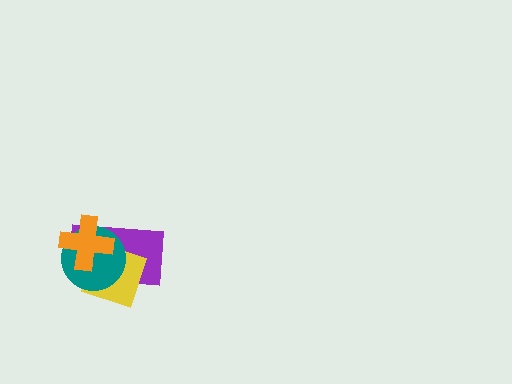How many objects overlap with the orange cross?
3 objects overlap with the orange cross.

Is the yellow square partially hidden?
Yes, it is partially covered by another shape.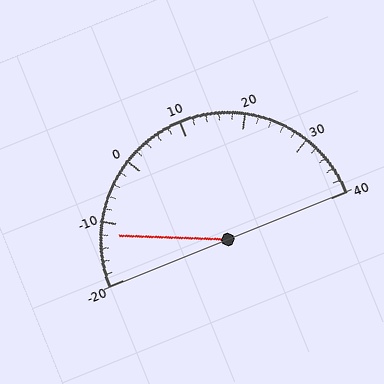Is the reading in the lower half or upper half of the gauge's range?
The reading is in the lower half of the range (-20 to 40).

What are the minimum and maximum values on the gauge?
The gauge ranges from -20 to 40.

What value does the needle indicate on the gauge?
The needle indicates approximately -12.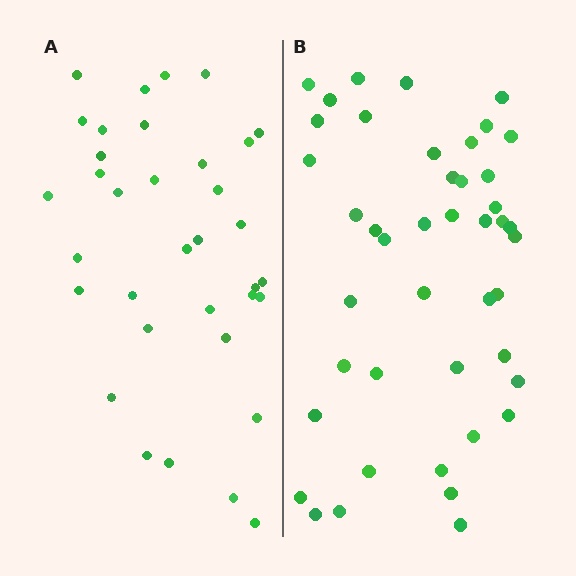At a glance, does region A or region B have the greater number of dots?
Region B (the right region) has more dots.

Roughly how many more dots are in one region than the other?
Region B has roughly 8 or so more dots than region A.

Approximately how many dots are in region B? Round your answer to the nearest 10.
About 40 dots. (The exact count is 44, which rounds to 40.)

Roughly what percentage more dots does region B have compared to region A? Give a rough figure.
About 25% more.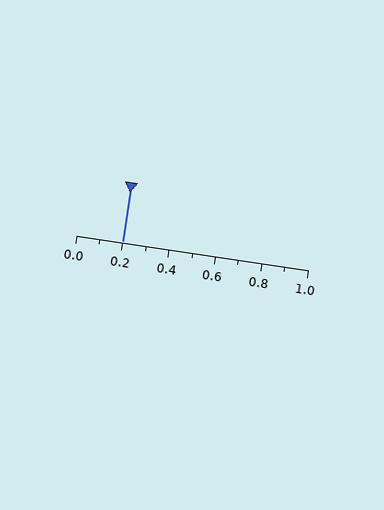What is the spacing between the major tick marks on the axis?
The major ticks are spaced 0.2 apart.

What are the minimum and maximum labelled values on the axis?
The axis runs from 0.0 to 1.0.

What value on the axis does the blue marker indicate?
The marker indicates approximately 0.2.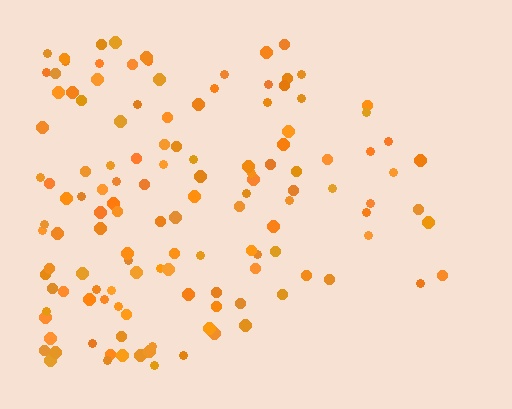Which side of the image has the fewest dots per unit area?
The right.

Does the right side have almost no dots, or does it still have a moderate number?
Still a moderate number, just noticeably fewer than the left.